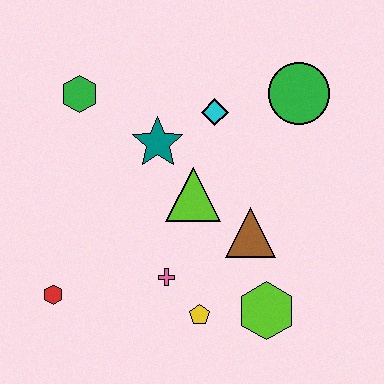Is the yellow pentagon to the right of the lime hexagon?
No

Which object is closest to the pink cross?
The yellow pentagon is closest to the pink cross.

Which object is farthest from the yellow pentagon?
The green hexagon is farthest from the yellow pentagon.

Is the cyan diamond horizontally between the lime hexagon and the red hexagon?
Yes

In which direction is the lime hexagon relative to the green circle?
The lime hexagon is below the green circle.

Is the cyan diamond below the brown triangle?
No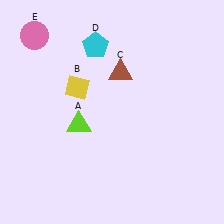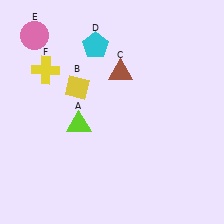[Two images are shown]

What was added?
A yellow cross (F) was added in Image 2.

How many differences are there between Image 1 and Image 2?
There is 1 difference between the two images.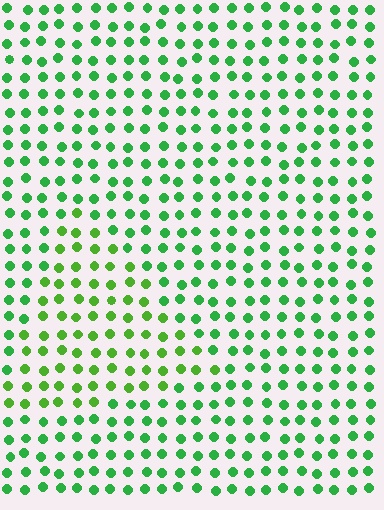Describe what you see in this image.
The image is filled with small green elements in a uniform arrangement. A triangle-shaped region is visible where the elements are tinted to a slightly different hue, forming a subtle color boundary.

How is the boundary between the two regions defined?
The boundary is defined purely by a slight shift in hue (about 25 degrees). Spacing, size, and orientation are identical on both sides.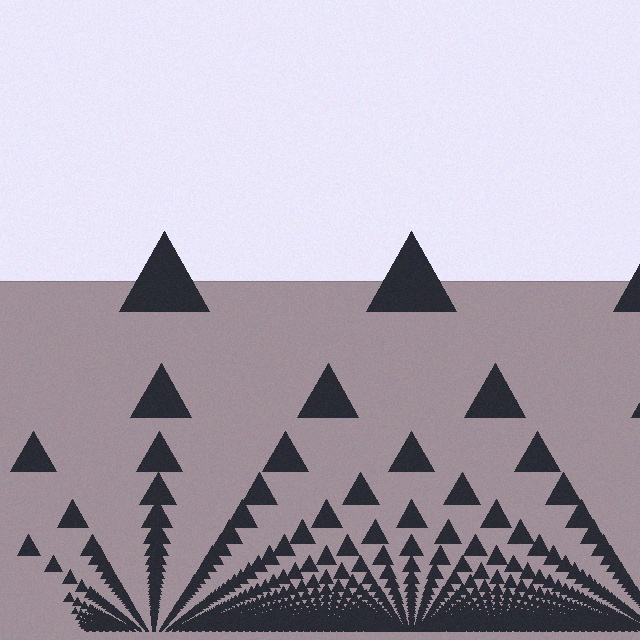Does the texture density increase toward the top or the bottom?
Density increases toward the bottom.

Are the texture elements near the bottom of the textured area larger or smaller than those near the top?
Smaller. The gradient is inverted — elements near the bottom are smaller and denser.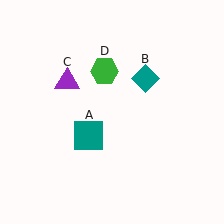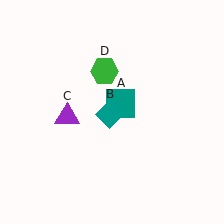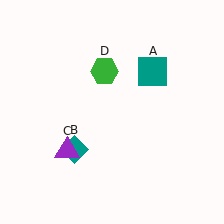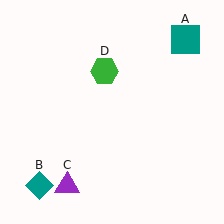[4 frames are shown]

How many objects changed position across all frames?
3 objects changed position: teal square (object A), teal diamond (object B), purple triangle (object C).